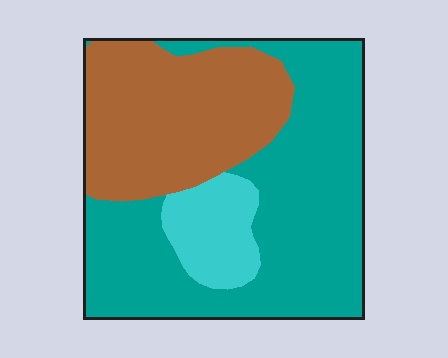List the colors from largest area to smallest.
From largest to smallest: teal, brown, cyan.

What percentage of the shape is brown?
Brown takes up about one third (1/3) of the shape.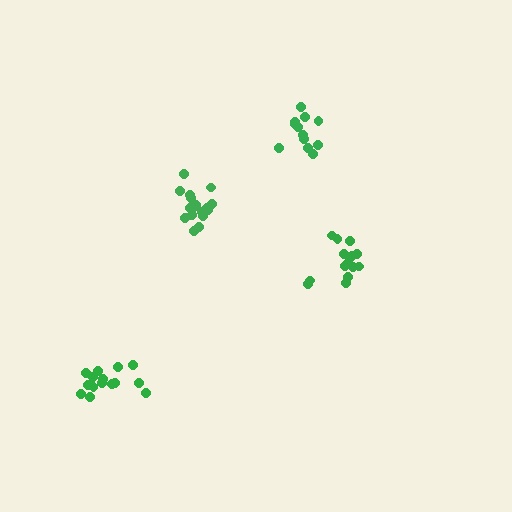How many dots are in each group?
Group 1: 12 dots, Group 2: 15 dots, Group 3: 15 dots, Group 4: 17 dots (59 total).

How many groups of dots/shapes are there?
There are 4 groups.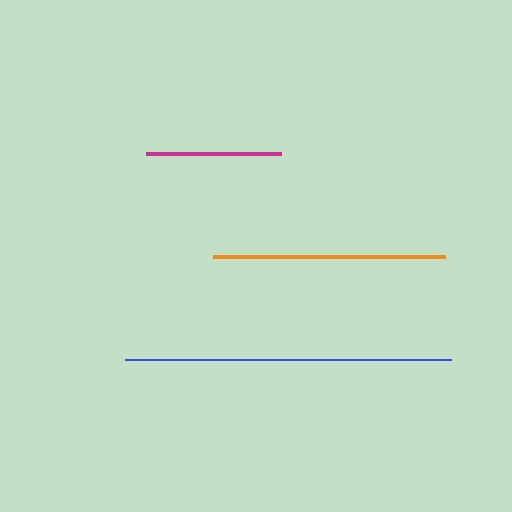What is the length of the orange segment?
The orange segment is approximately 232 pixels long.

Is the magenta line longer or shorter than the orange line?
The orange line is longer than the magenta line.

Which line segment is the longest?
The blue line is the longest at approximately 326 pixels.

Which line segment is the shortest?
The magenta line is the shortest at approximately 134 pixels.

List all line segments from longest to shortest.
From longest to shortest: blue, orange, magenta.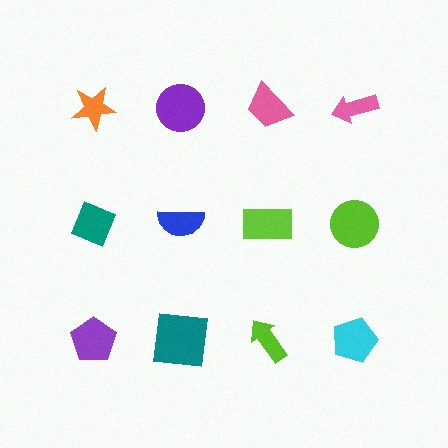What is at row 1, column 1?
An orange star.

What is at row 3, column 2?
A teal square.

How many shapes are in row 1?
4 shapes.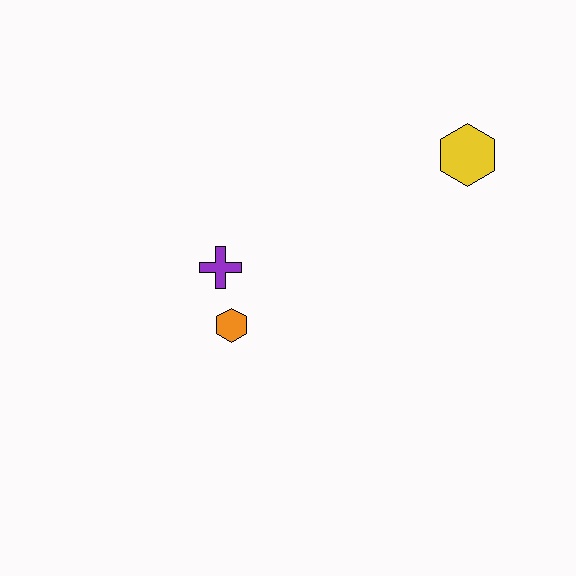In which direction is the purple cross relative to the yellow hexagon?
The purple cross is to the left of the yellow hexagon.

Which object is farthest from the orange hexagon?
The yellow hexagon is farthest from the orange hexagon.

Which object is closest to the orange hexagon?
The purple cross is closest to the orange hexagon.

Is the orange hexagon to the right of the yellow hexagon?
No